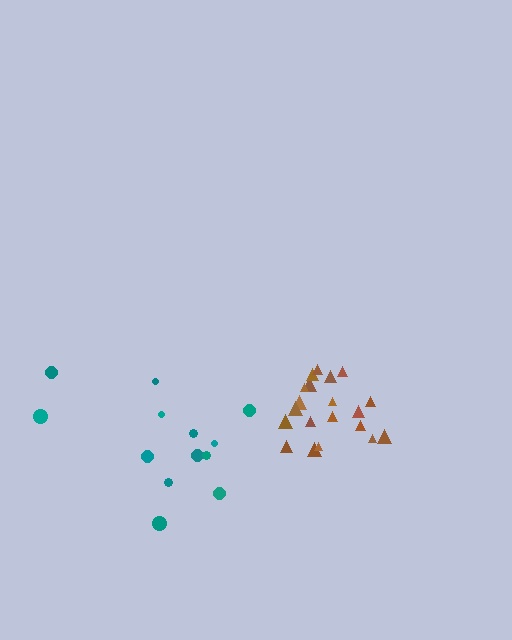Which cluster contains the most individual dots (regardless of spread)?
Brown (20).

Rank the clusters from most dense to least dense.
brown, teal.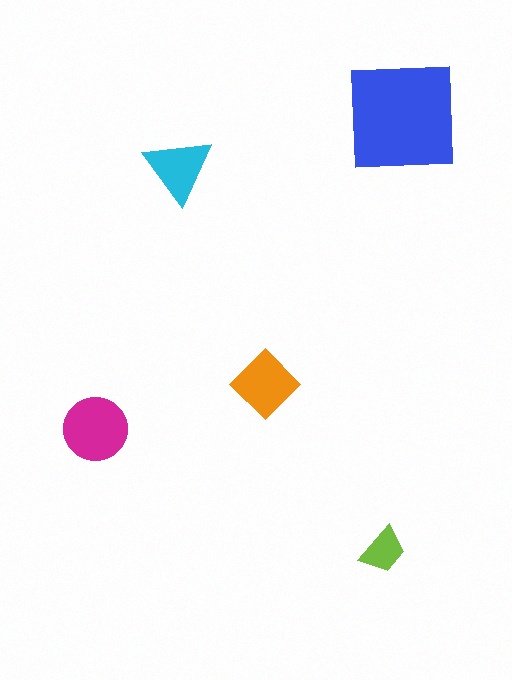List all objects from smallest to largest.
The lime trapezoid, the cyan triangle, the orange diamond, the magenta circle, the blue square.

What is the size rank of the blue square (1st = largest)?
1st.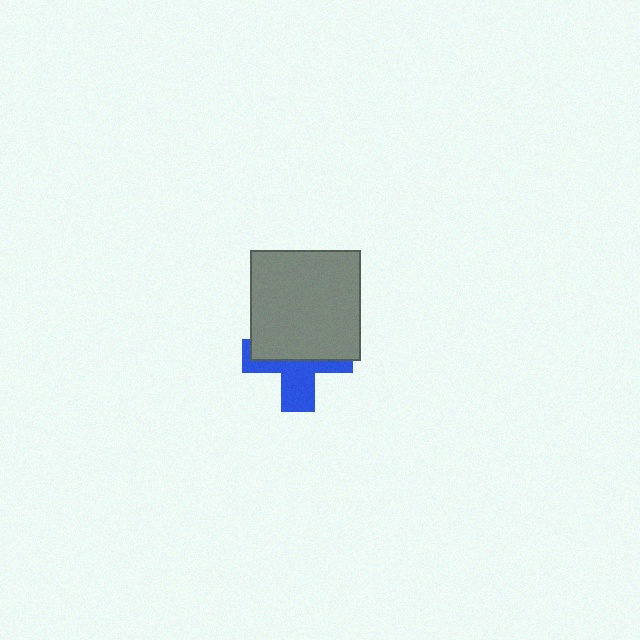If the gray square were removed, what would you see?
You would see the complete blue cross.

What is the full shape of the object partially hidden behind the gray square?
The partially hidden object is a blue cross.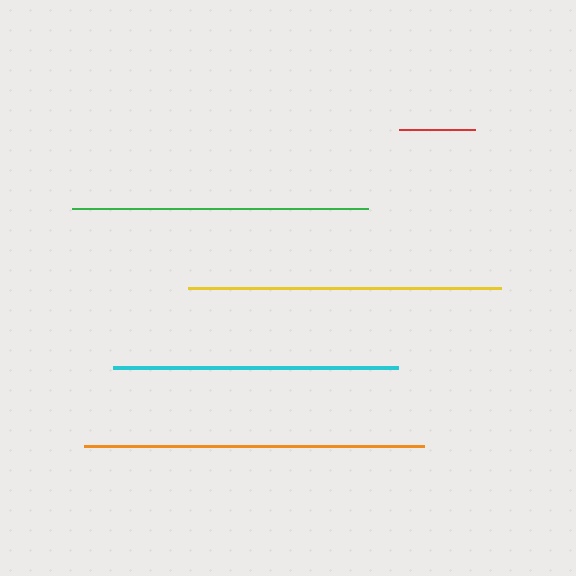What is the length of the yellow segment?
The yellow segment is approximately 313 pixels long.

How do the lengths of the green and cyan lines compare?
The green and cyan lines are approximately the same length.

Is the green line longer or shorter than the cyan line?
The green line is longer than the cyan line.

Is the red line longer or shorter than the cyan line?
The cyan line is longer than the red line.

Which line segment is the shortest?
The red line is the shortest at approximately 76 pixels.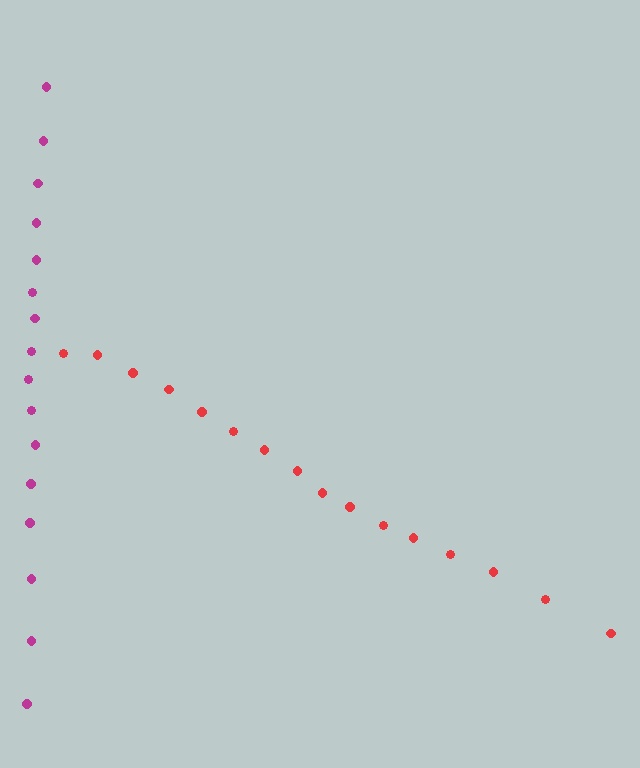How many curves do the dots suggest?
There are 2 distinct paths.